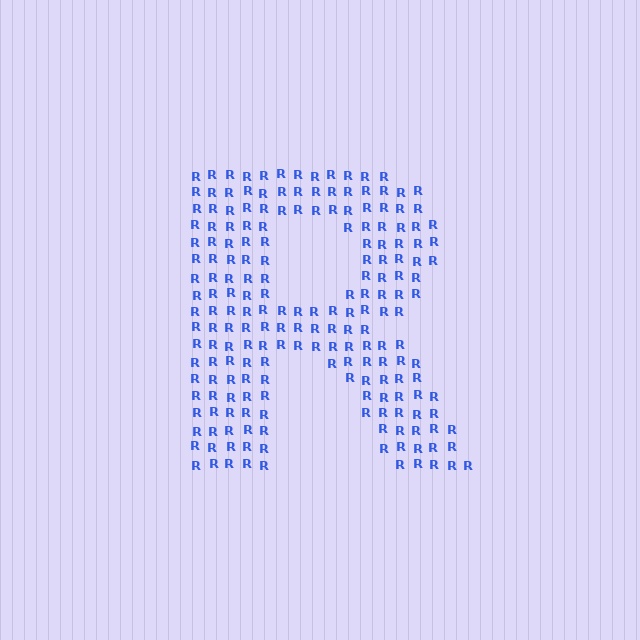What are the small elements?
The small elements are letter R's.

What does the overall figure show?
The overall figure shows the letter R.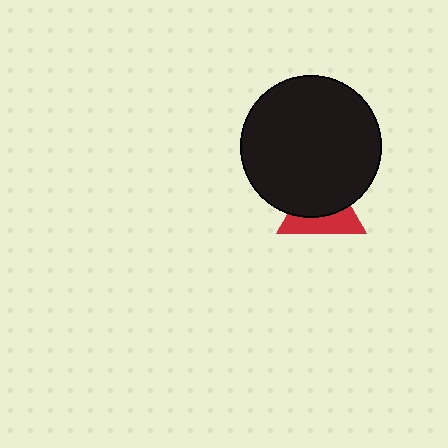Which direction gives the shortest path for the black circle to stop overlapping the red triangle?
Moving up gives the shortest separation.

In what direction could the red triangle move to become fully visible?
The red triangle could move down. That would shift it out from behind the black circle entirely.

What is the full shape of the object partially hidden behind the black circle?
The partially hidden object is a red triangle.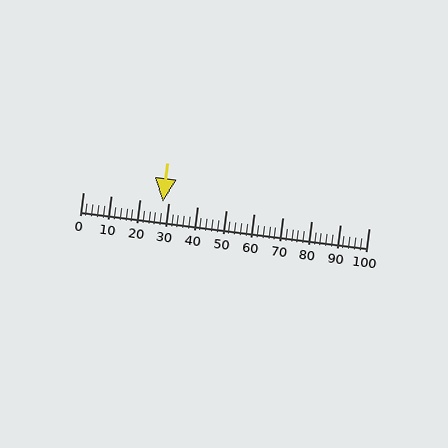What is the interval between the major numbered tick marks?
The major tick marks are spaced 10 units apart.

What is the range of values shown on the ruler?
The ruler shows values from 0 to 100.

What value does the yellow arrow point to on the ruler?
The yellow arrow points to approximately 28.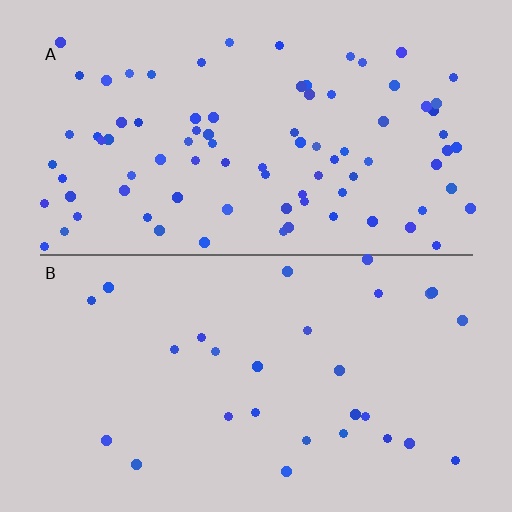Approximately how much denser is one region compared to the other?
Approximately 3.0× — region A over region B.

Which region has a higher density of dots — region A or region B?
A (the top).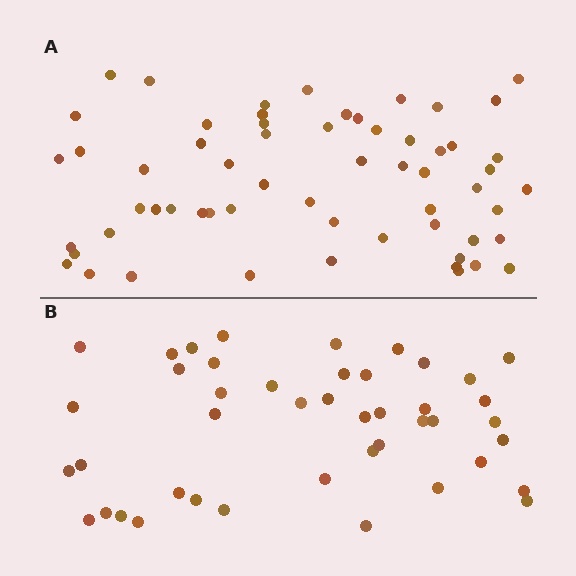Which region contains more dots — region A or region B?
Region A (the top region) has more dots.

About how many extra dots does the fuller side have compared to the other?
Region A has approximately 15 more dots than region B.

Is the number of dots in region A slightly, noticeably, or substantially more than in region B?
Region A has noticeably more, but not dramatically so. The ratio is roughly 1.4 to 1.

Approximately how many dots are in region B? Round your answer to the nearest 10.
About 40 dots. (The exact count is 44, which rounds to 40.)